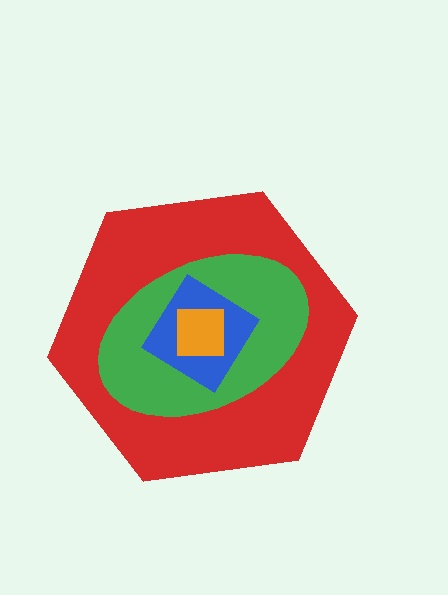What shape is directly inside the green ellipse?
The blue diamond.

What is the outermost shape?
The red hexagon.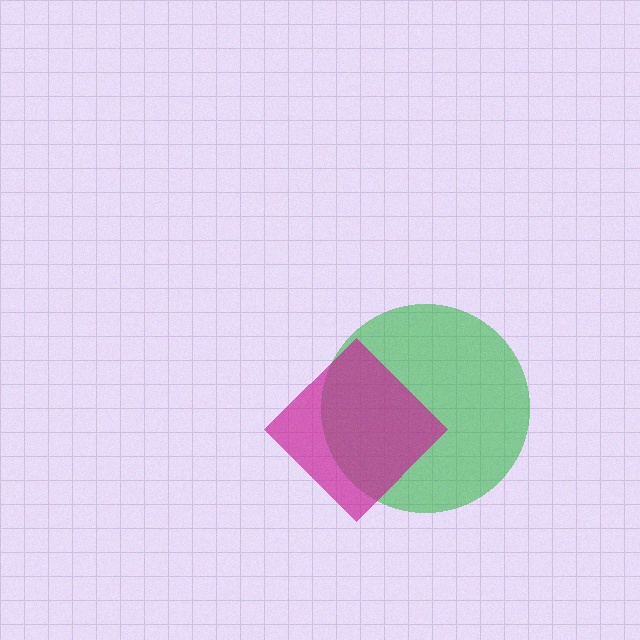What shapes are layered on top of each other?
The layered shapes are: a green circle, a magenta diamond.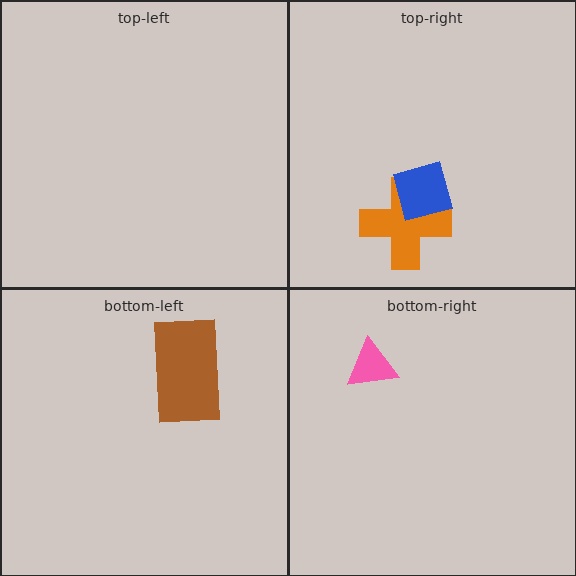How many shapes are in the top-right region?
2.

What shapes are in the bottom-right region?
The pink triangle.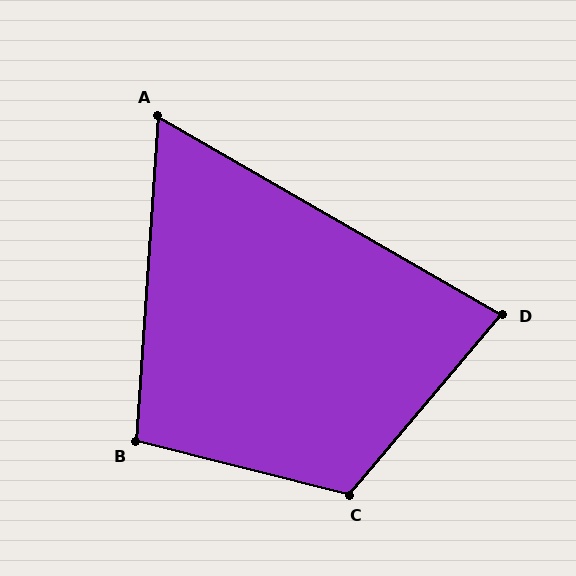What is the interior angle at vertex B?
Approximately 100 degrees (obtuse).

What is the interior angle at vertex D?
Approximately 80 degrees (acute).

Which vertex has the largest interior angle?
C, at approximately 116 degrees.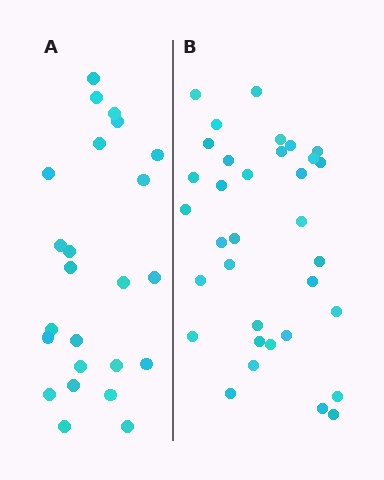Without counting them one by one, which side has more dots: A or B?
Region B (the right region) has more dots.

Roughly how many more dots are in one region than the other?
Region B has roughly 10 or so more dots than region A.